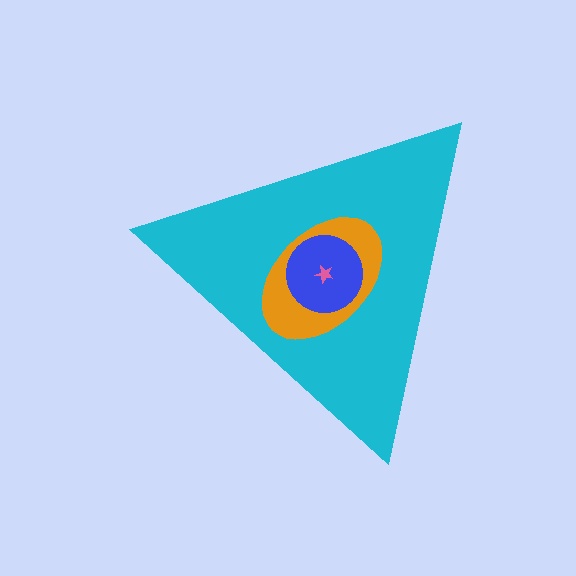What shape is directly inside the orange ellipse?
The blue circle.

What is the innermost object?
The pink star.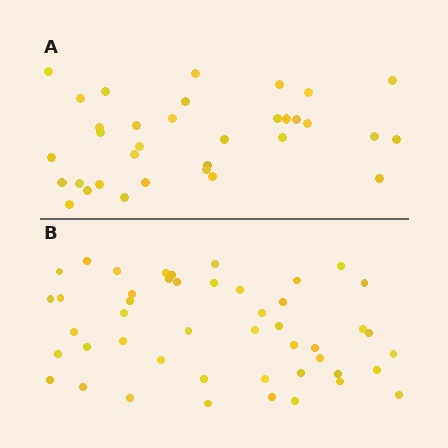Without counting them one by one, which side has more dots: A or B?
Region B (the bottom region) has more dots.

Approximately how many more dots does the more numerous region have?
Region B has approximately 15 more dots than region A.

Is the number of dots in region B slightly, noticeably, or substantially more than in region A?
Region B has noticeably more, but not dramatically so. The ratio is roughly 1.4 to 1.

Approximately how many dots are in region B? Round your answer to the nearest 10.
About 50 dots. (The exact count is 47, which rounds to 50.)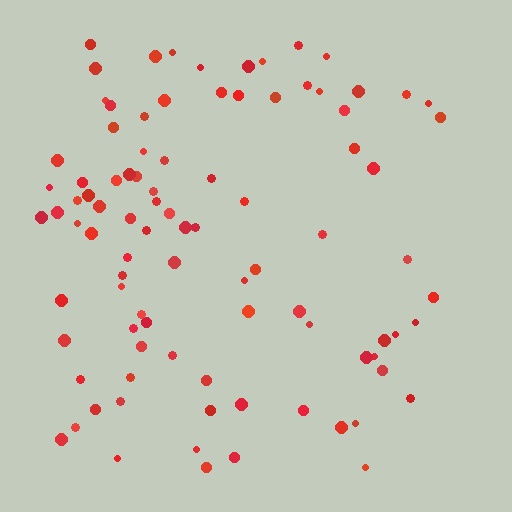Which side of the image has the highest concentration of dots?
The left.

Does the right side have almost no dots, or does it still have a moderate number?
Still a moderate number, just noticeably fewer than the left.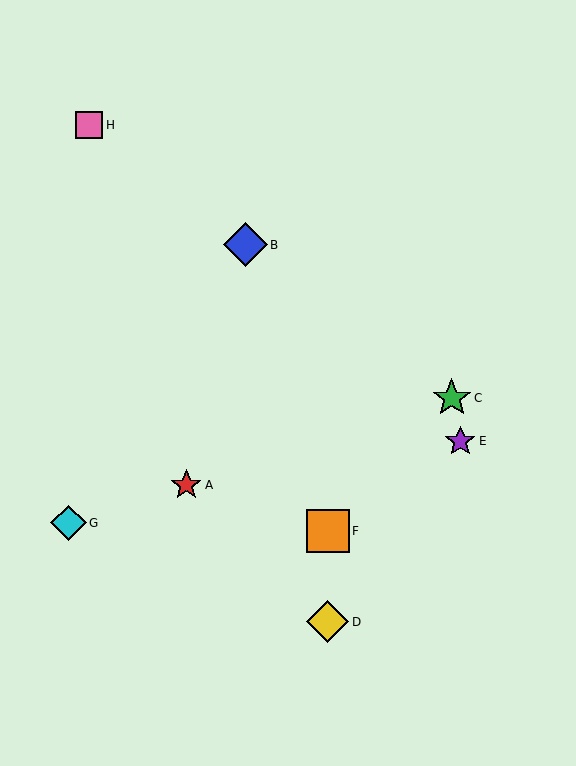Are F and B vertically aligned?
No, F is at x≈328 and B is at x≈245.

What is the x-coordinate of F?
Object F is at x≈328.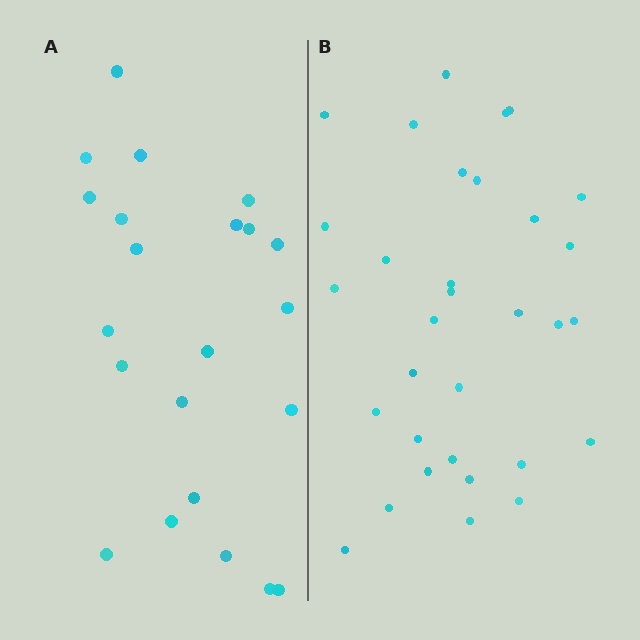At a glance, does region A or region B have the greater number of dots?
Region B (the right region) has more dots.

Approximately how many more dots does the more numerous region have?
Region B has roughly 10 or so more dots than region A.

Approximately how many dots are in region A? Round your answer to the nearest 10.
About 20 dots. (The exact count is 22, which rounds to 20.)